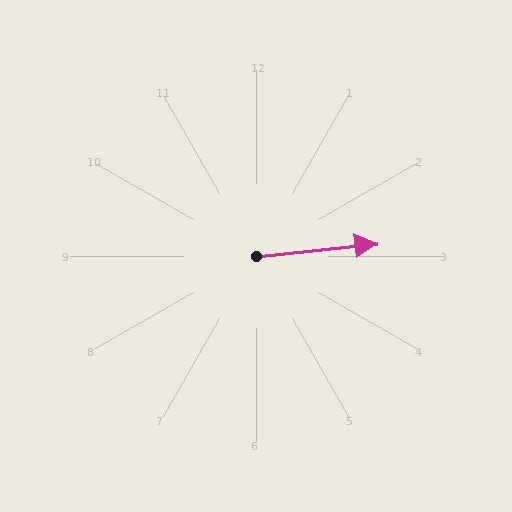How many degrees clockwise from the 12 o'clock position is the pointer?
Approximately 84 degrees.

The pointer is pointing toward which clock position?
Roughly 3 o'clock.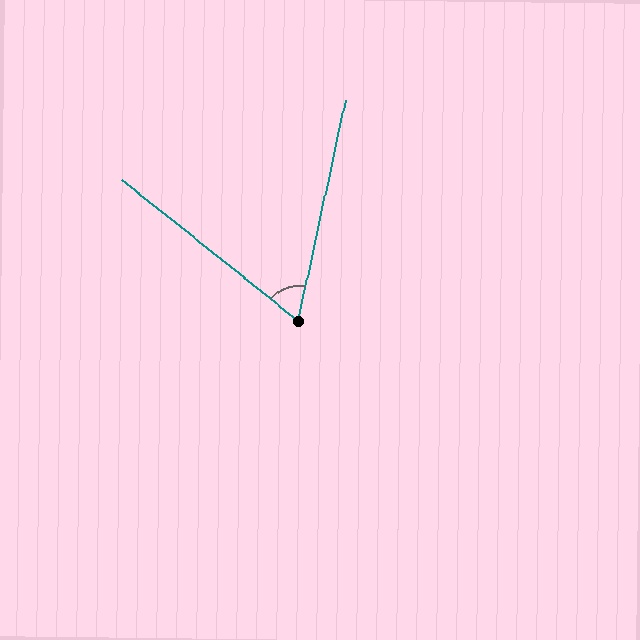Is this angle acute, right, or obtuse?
It is acute.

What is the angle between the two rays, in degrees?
Approximately 64 degrees.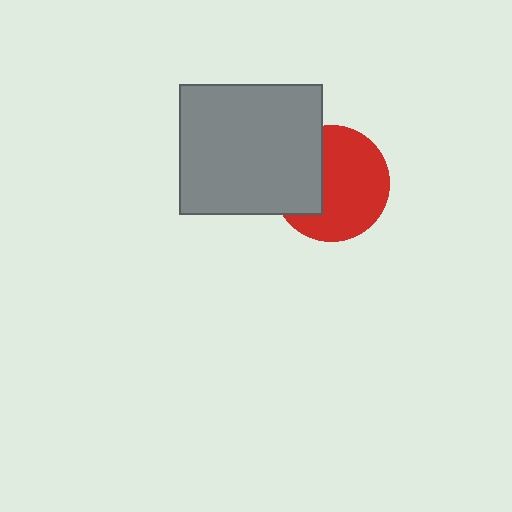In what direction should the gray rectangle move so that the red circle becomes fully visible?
The gray rectangle should move left. That is the shortest direction to clear the overlap and leave the red circle fully visible.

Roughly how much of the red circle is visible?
Most of it is visible (roughly 65%).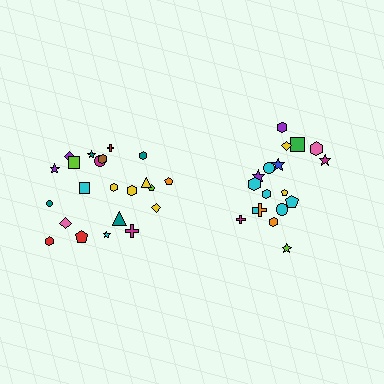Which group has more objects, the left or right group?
The left group.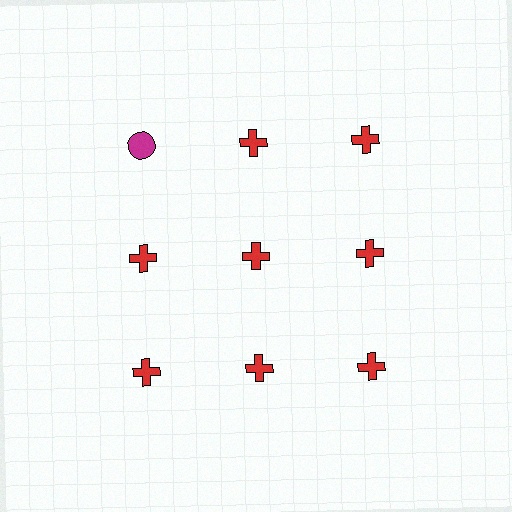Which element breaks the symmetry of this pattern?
The magenta circle in the top row, leftmost column breaks the symmetry. All other shapes are red crosses.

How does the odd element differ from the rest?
It differs in both color (magenta instead of red) and shape (circle instead of cross).